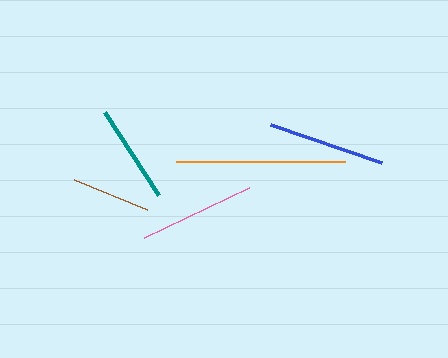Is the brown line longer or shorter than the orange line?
The orange line is longer than the brown line.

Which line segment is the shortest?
The brown line is the shortest at approximately 79 pixels.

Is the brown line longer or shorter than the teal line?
The teal line is longer than the brown line.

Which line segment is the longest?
The orange line is the longest at approximately 169 pixels.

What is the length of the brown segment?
The brown segment is approximately 79 pixels long.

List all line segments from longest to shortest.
From longest to shortest: orange, blue, pink, teal, brown.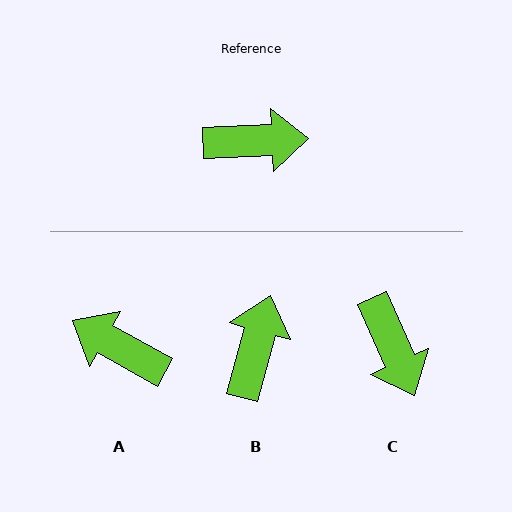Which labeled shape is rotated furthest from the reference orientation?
A, about 148 degrees away.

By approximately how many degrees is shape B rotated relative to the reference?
Approximately 72 degrees counter-clockwise.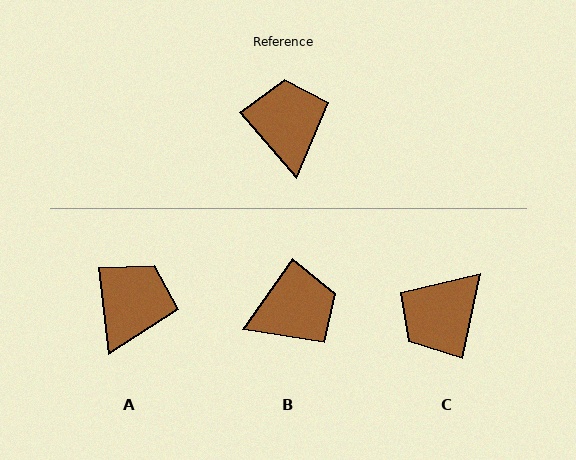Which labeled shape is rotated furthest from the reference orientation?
C, about 127 degrees away.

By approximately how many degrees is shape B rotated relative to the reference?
Approximately 76 degrees clockwise.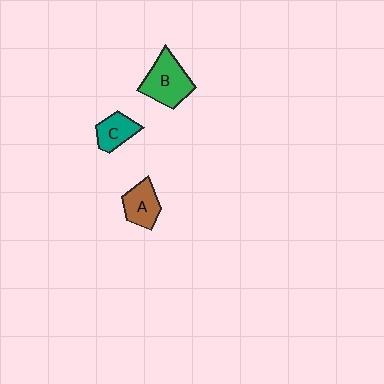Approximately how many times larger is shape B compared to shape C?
Approximately 1.7 times.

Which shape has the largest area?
Shape B (green).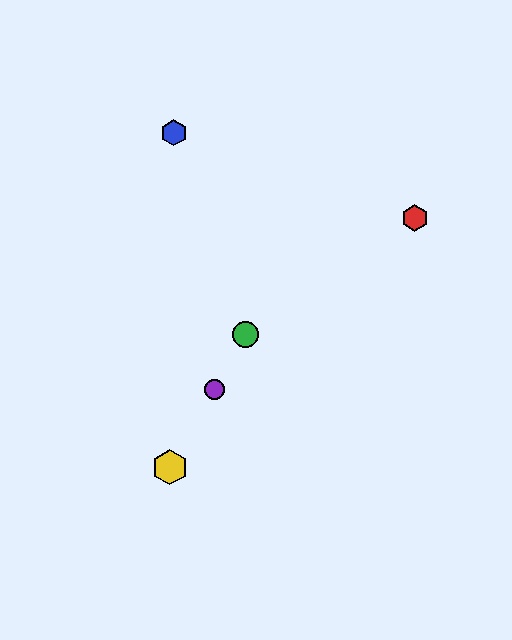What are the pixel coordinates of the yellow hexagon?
The yellow hexagon is at (170, 467).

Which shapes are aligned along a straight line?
The green circle, the yellow hexagon, the purple circle are aligned along a straight line.